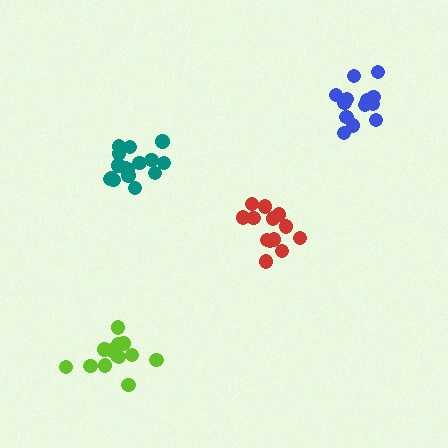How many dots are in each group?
Group 1: 16 dots, Group 2: 13 dots, Group 3: 15 dots, Group 4: 14 dots (58 total).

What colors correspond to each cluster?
The clusters are colored: teal, red, blue, lime.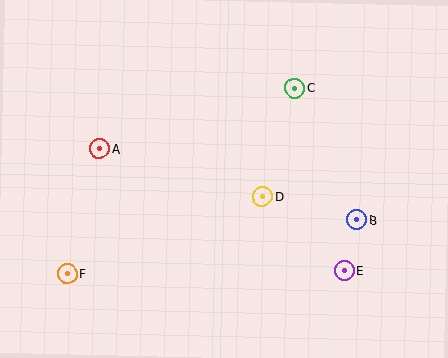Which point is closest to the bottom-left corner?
Point F is closest to the bottom-left corner.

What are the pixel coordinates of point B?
Point B is at (357, 220).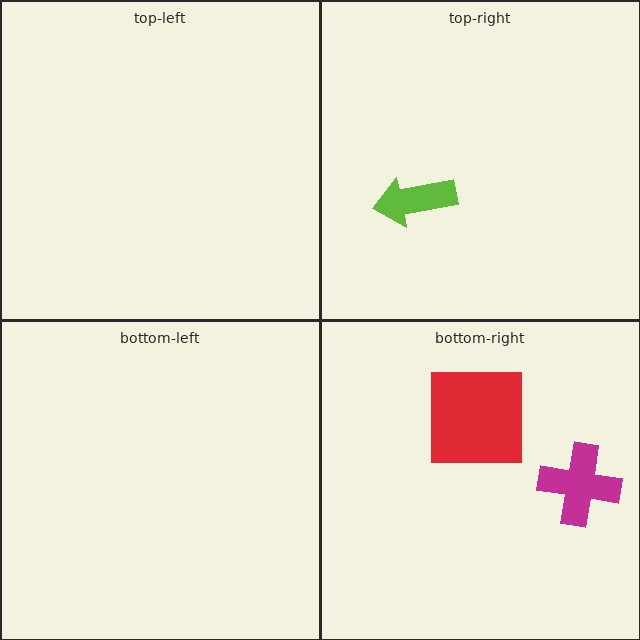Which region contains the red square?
The bottom-right region.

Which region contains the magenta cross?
The bottom-right region.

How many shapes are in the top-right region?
1.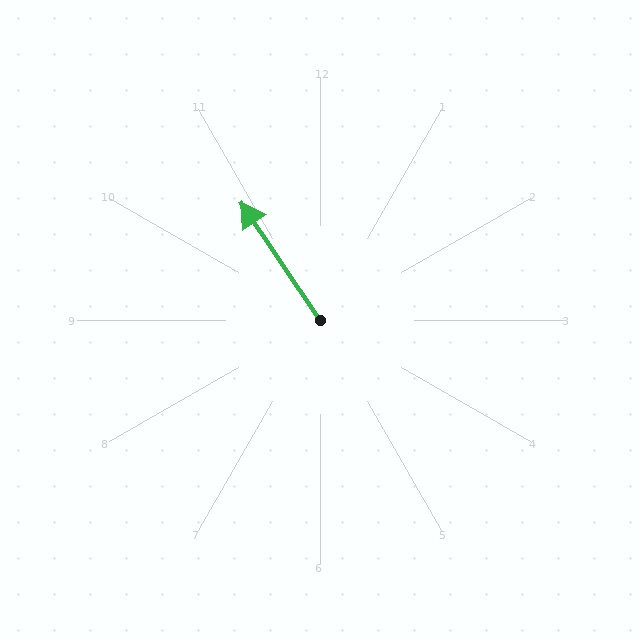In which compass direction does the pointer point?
Northwest.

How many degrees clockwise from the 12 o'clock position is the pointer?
Approximately 326 degrees.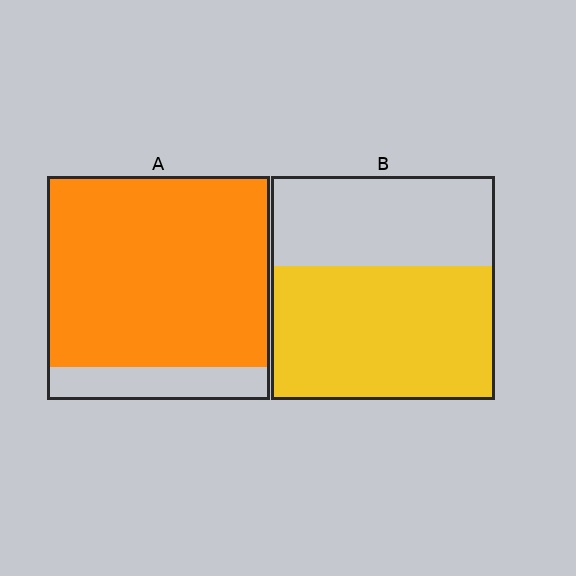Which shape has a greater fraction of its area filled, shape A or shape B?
Shape A.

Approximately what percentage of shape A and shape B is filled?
A is approximately 85% and B is approximately 60%.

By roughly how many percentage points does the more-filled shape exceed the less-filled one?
By roughly 25 percentage points (A over B).